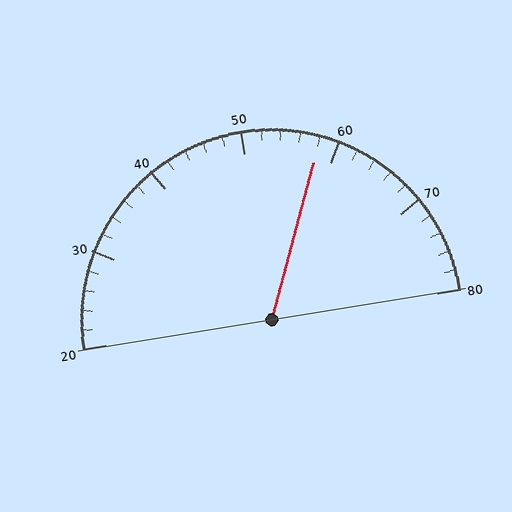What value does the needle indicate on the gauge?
The needle indicates approximately 58.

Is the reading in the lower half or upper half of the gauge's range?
The reading is in the upper half of the range (20 to 80).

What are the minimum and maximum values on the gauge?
The gauge ranges from 20 to 80.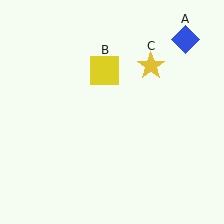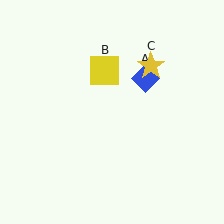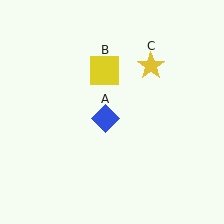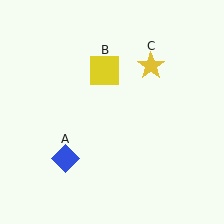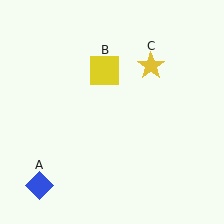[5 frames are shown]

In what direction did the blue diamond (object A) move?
The blue diamond (object A) moved down and to the left.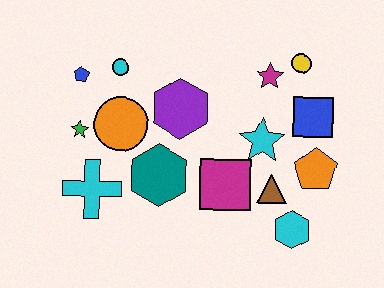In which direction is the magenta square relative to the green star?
The magenta square is to the right of the green star.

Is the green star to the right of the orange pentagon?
No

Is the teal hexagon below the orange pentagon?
Yes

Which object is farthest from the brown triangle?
The blue pentagon is farthest from the brown triangle.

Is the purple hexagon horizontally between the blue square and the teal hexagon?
Yes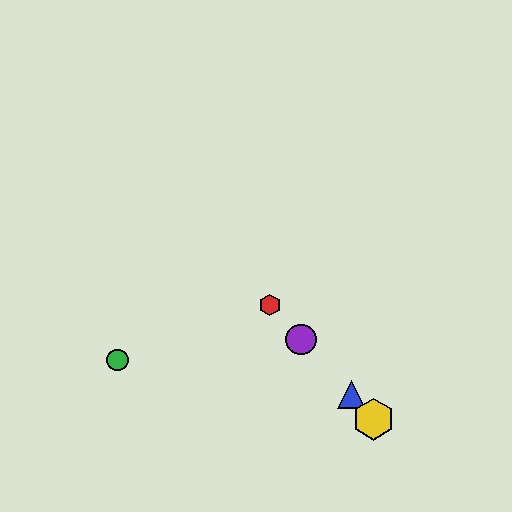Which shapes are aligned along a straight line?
The red hexagon, the blue triangle, the yellow hexagon, the purple circle are aligned along a straight line.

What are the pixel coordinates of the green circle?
The green circle is at (117, 360).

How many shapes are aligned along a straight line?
4 shapes (the red hexagon, the blue triangle, the yellow hexagon, the purple circle) are aligned along a straight line.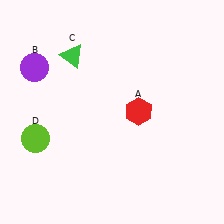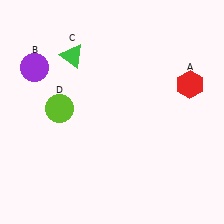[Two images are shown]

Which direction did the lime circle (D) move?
The lime circle (D) moved up.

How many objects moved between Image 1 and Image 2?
2 objects moved between the two images.